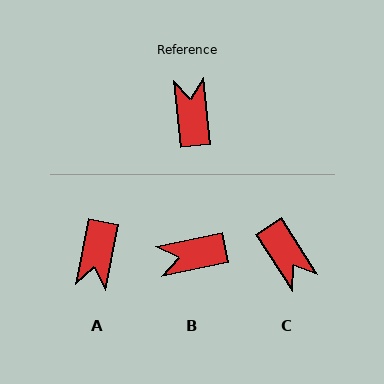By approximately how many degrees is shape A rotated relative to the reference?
Approximately 163 degrees counter-clockwise.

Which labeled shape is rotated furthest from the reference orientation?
A, about 163 degrees away.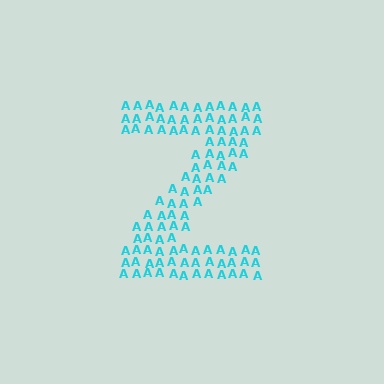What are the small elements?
The small elements are letter A's.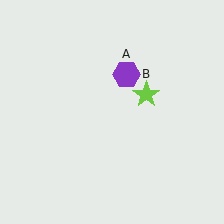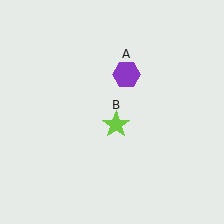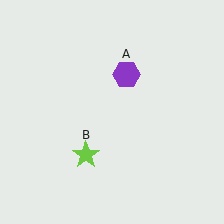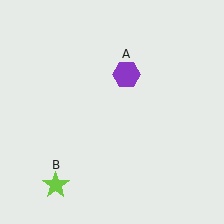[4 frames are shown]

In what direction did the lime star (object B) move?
The lime star (object B) moved down and to the left.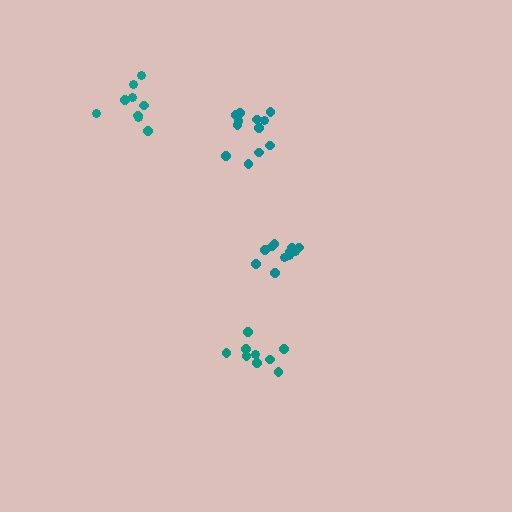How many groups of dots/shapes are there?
There are 4 groups.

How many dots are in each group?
Group 1: 11 dots, Group 2: 9 dots, Group 3: 12 dots, Group 4: 9 dots (41 total).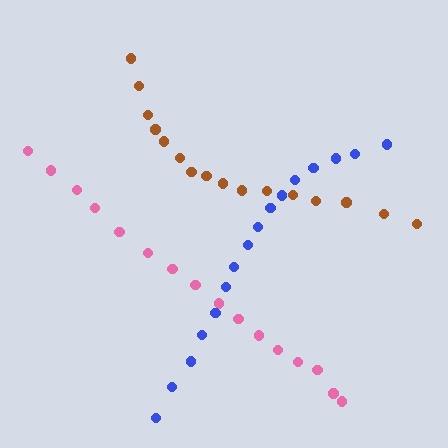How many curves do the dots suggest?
There are 3 distinct paths.